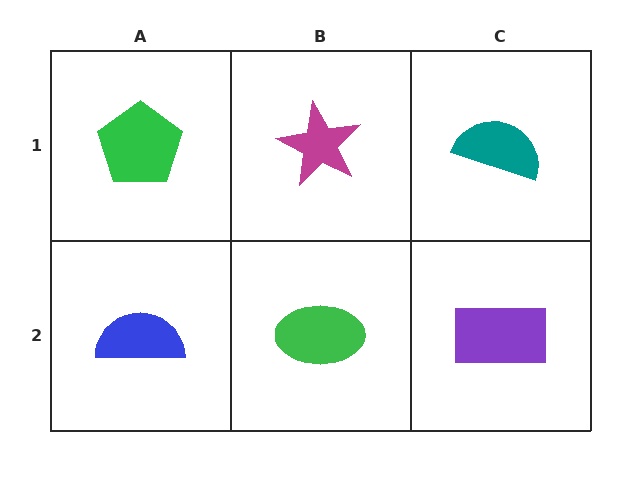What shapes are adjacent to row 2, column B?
A magenta star (row 1, column B), a blue semicircle (row 2, column A), a purple rectangle (row 2, column C).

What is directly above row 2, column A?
A green pentagon.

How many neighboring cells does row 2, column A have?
2.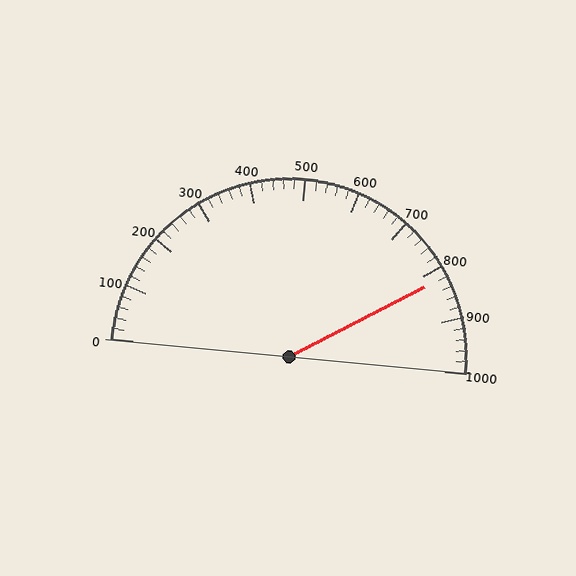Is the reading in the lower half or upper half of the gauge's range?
The reading is in the upper half of the range (0 to 1000).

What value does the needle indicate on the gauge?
The needle indicates approximately 820.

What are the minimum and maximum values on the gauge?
The gauge ranges from 0 to 1000.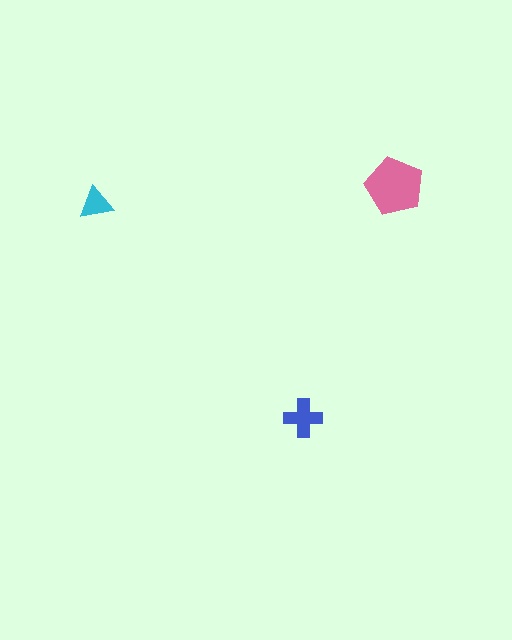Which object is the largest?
The pink pentagon.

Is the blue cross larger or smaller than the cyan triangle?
Larger.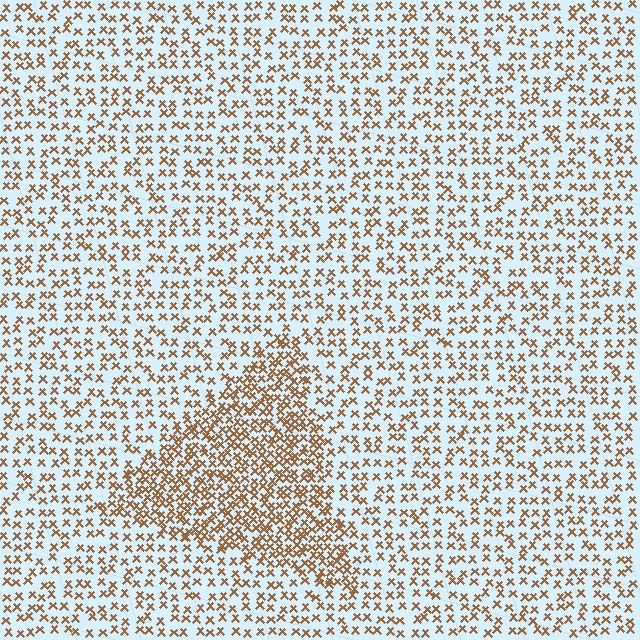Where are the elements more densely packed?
The elements are more densely packed inside the triangle boundary.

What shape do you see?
I see a triangle.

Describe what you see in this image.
The image contains small brown elements arranged at two different densities. A triangle-shaped region is visible where the elements are more densely packed than the surrounding area.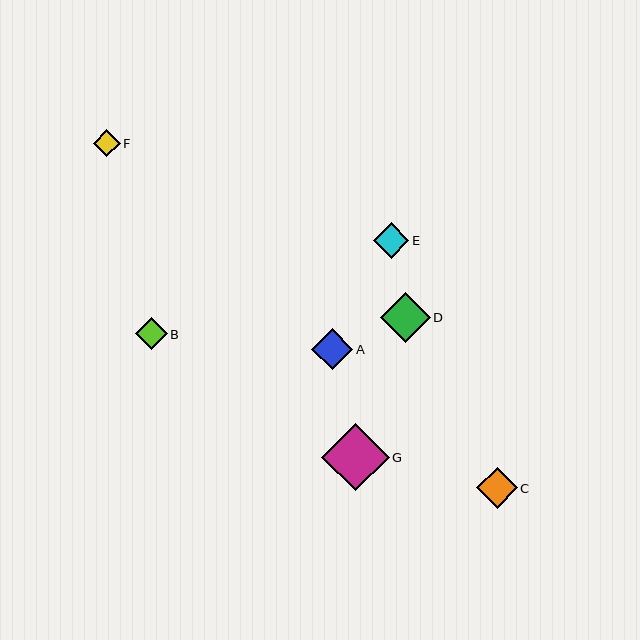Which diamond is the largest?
Diamond G is the largest with a size of approximately 67 pixels.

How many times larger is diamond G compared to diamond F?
Diamond G is approximately 2.5 times the size of diamond F.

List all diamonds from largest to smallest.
From largest to smallest: G, D, A, C, E, B, F.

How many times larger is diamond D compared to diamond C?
Diamond D is approximately 1.2 times the size of diamond C.